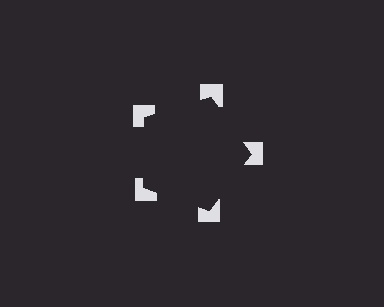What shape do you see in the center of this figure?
An illusory pentagon — its edges are inferred from the aligned wedge cuts in the notched squares, not physically drawn.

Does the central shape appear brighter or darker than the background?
It typically appears slightly darker than the background, even though no actual brightness change is drawn.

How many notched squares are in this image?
There are 5 — one at each vertex of the illusory pentagon.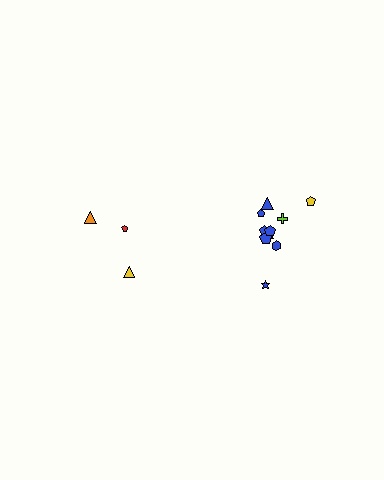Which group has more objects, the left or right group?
The right group.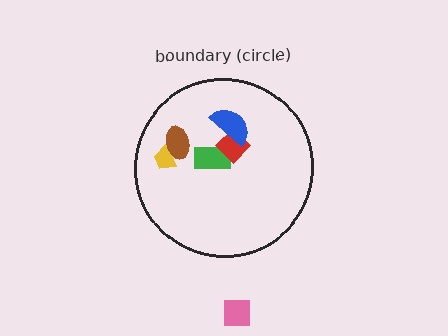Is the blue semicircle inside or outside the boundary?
Inside.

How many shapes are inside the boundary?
5 inside, 1 outside.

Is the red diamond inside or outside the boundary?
Inside.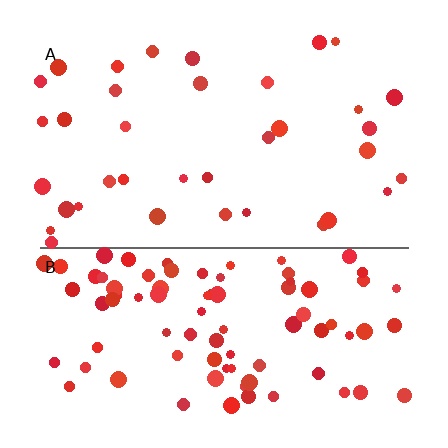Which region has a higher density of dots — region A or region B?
B (the bottom).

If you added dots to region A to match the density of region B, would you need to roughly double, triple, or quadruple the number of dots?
Approximately double.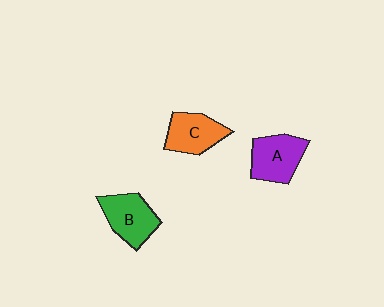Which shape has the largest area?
Shape A (purple).